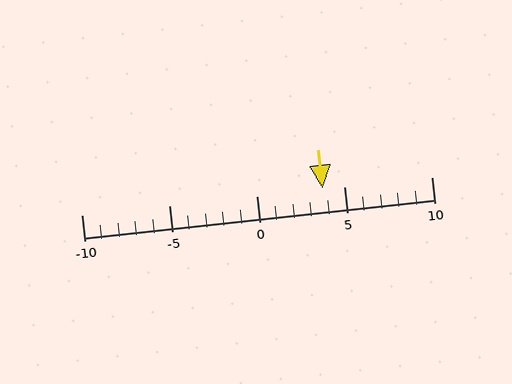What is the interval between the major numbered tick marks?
The major tick marks are spaced 5 units apart.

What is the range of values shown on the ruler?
The ruler shows values from -10 to 10.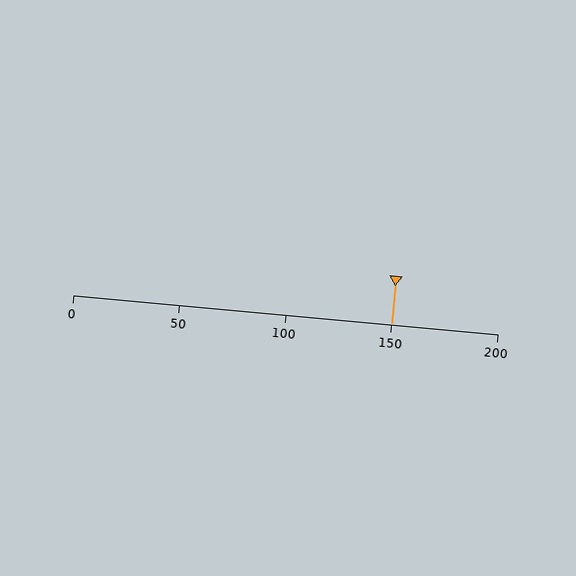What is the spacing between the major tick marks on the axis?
The major ticks are spaced 50 apart.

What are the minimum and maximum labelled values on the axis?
The axis runs from 0 to 200.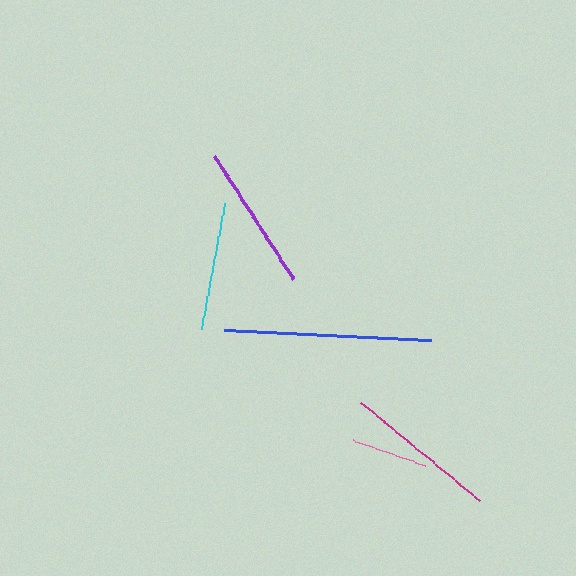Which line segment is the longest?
The blue line is the longest at approximately 207 pixels.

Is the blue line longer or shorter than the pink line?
The blue line is longer than the pink line.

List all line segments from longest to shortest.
From longest to shortest: blue, magenta, purple, cyan, pink.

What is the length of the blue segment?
The blue segment is approximately 207 pixels long.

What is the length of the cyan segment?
The cyan segment is approximately 128 pixels long.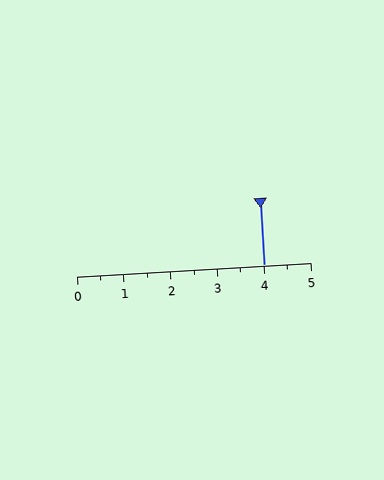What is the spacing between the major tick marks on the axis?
The major ticks are spaced 1 apart.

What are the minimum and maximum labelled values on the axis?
The axis runs from 0 to 5.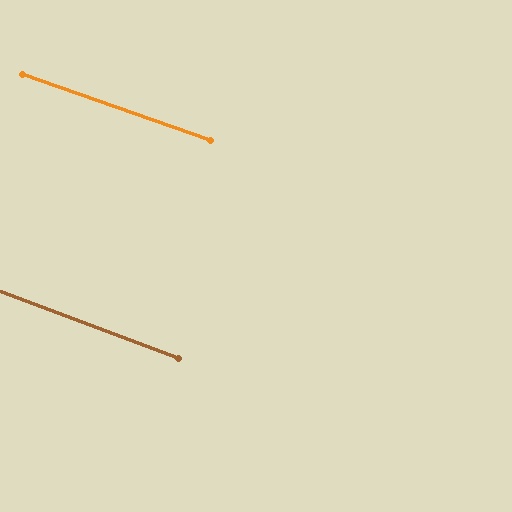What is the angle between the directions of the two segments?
Approximately 1 degree.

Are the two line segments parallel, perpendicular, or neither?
Parallel — their directions differ by only 0.8°.